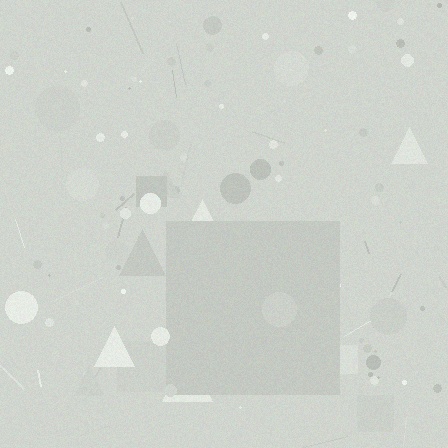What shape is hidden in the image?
A square is hidden in the image.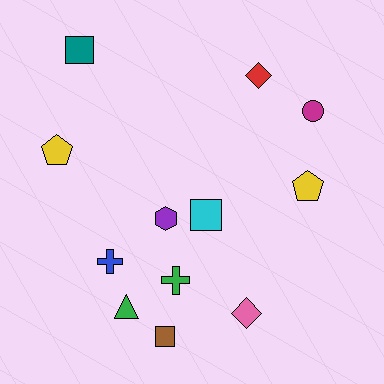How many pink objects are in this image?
There is 1 pink object.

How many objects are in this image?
There are 12 objects.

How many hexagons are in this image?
There is 1 hexagon.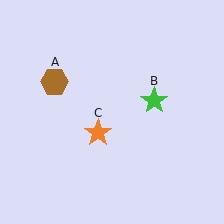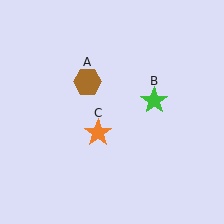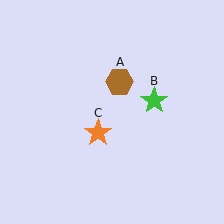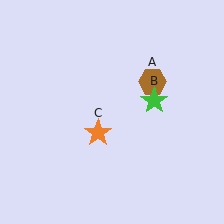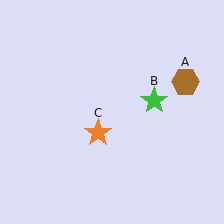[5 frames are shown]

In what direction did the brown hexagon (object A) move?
The brown hexagon (object A) moved right.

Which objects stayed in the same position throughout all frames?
Green star (object B) and orange star (object C) remained stationary.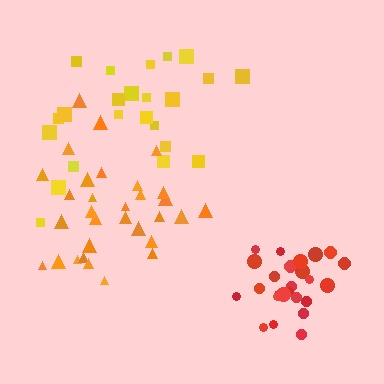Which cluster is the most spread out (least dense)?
Yellow.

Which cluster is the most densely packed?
Red.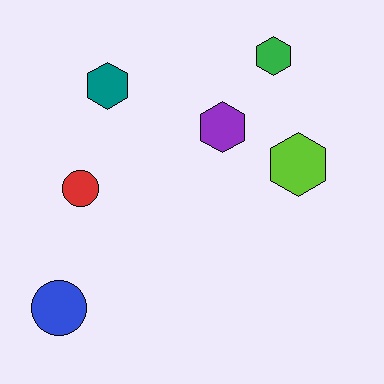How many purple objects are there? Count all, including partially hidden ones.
There is 1 purple object.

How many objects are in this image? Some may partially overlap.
There are 6 objects.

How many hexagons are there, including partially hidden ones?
There are 4 hexagons.